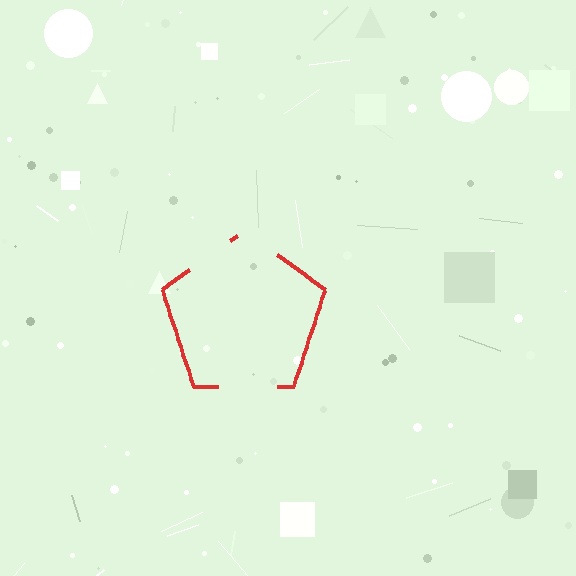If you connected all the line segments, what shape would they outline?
They would outline a pentagon.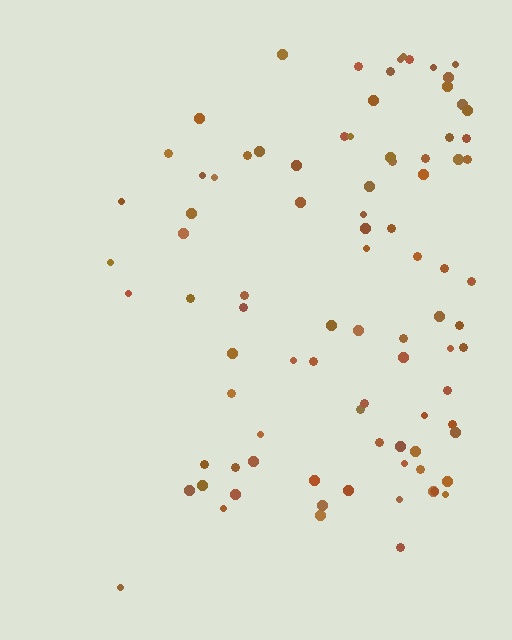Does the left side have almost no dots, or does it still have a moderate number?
Still a moderate number, just noticeably fewer than the right.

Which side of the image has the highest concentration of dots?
The right.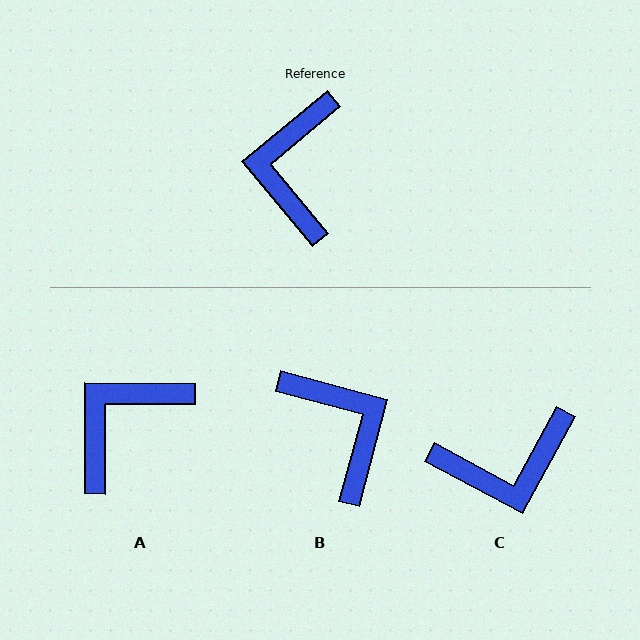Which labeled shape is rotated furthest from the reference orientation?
B, about 145 degrees away.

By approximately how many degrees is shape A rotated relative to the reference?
Approximately 40 degrees clockwise.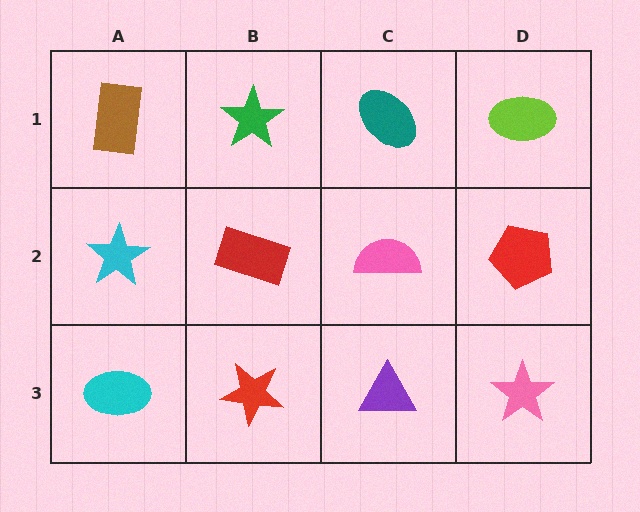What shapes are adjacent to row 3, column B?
A red rectangle (row 2, column B), a cyan ellipse (row 3, column A), a purple triangle (row 3, column C).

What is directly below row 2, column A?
A cyan ellipse.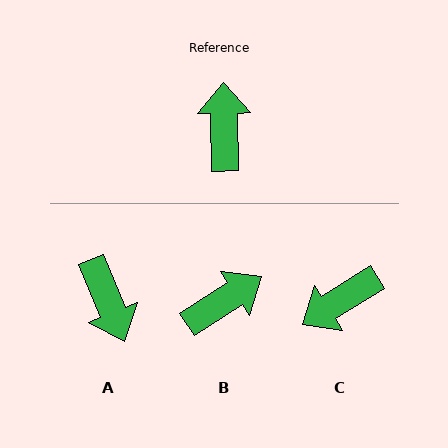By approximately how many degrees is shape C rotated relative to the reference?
Approximately 121 degrees counter-clockwise.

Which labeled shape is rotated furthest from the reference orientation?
A, about 159 degrees away.